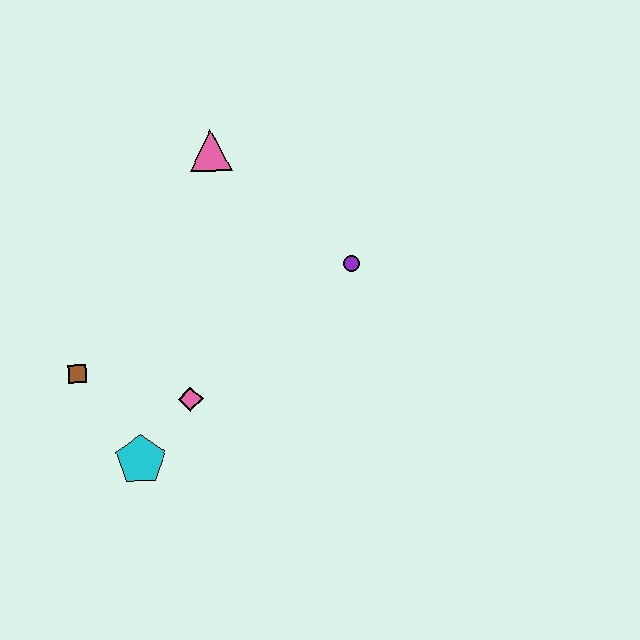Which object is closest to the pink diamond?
The cyan pentagon is closest to the pink diamond.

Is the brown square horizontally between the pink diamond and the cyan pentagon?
No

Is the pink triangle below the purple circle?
No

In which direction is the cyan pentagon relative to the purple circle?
The cyan pentagon is to the left of the purple circle.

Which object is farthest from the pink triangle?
The cyan pentagon is farthest from the pink triangle.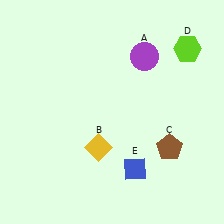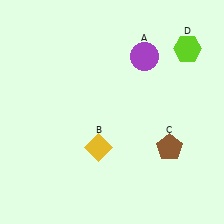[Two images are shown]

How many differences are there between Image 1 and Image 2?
There is 1 difference between the two images.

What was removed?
The blue diamond (E) was removed in Image 2.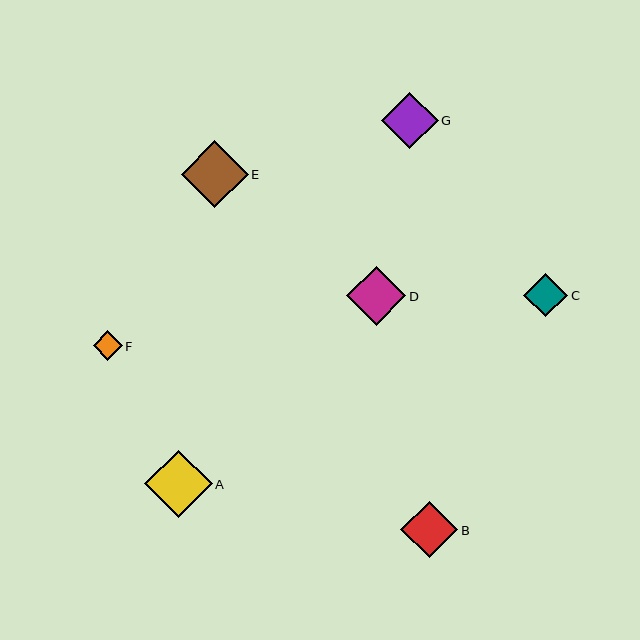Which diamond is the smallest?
Diamond F is the smallest with a size of approximately 29 pixels.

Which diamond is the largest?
Diamond A is the largest with a size of approximately 67 pixels.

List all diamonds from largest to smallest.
From largest to smallest: A, E, D, B, G, C, F.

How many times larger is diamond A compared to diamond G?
Diamond A is approximately 1.2 times the size of diamond G.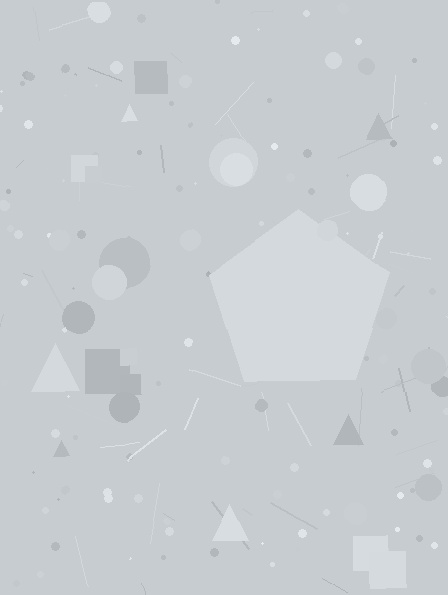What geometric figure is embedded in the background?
A pentagon is embedded in the background.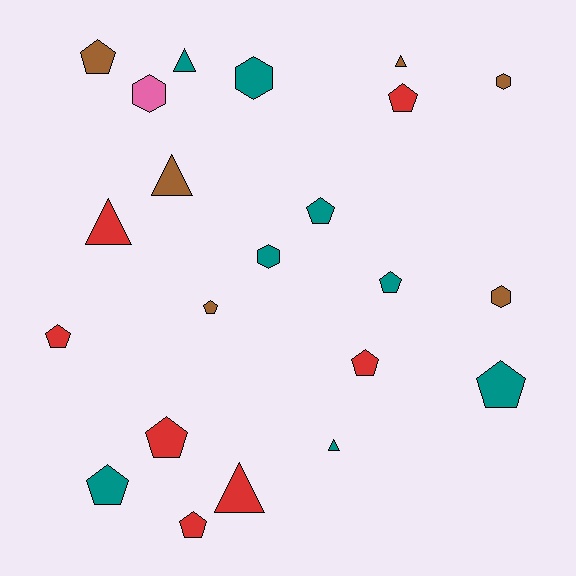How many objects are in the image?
There are 22 objects.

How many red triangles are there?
There are 2 red triangles.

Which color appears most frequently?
Teal, with 8 objects.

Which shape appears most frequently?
Pentagon, with 11 objects.